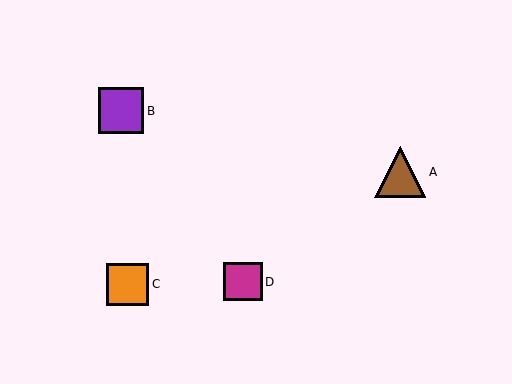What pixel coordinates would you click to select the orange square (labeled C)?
Click at (128, 284) to select the orange square C.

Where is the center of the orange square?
The center of the orange square is at (128, 284).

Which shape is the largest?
The brown triangle (labeled A) is the largest.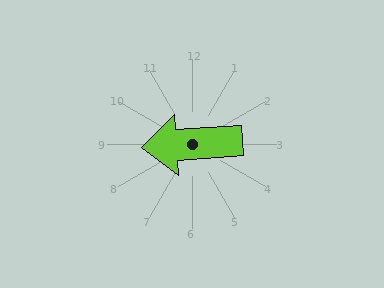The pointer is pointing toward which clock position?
Roughly 9 o'clock.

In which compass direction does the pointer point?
West.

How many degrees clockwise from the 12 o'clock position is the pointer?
Approximately 266 degrees.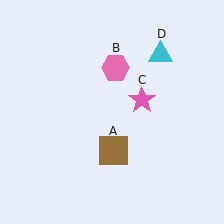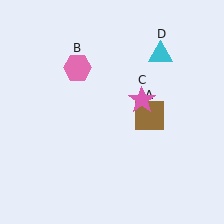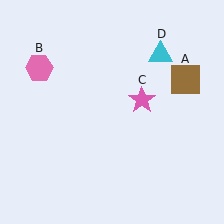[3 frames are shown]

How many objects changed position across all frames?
2 objects changed position: brown square (object A), pink hexagon (object B).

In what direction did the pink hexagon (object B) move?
The pink hexagon (object B) moved left.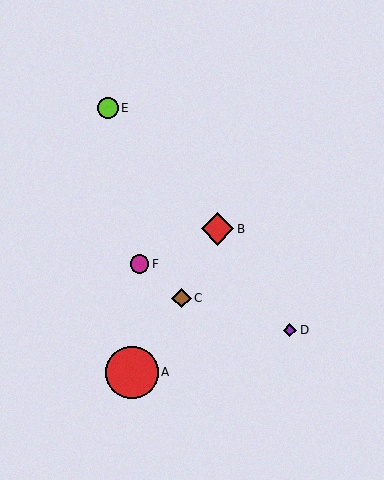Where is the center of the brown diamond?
The center of the brown diamond is at (182, 298).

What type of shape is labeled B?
Shape B is a red diamond.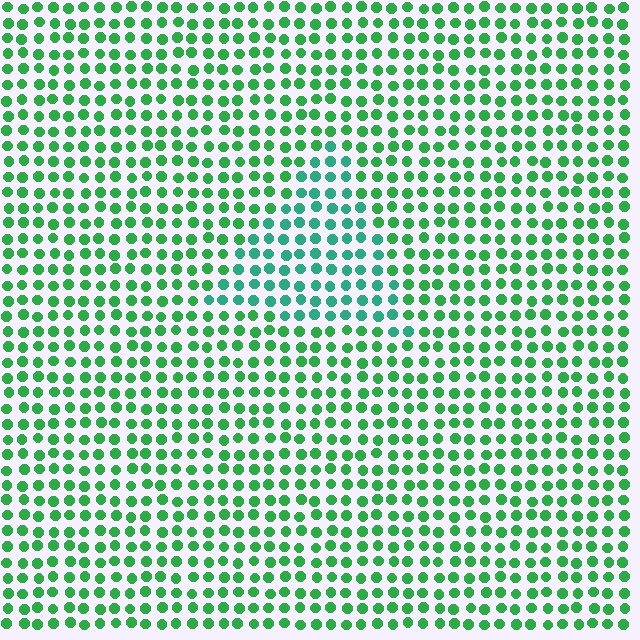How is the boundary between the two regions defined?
The boundary is defined purely by a slight shift in hue (about 29 degrees). Spacing, size, and orientation are identical on both sides.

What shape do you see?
I see a triangle.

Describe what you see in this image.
The image is filled with small green elements in a uniform arrangement. A triangle-shaped region is visible where the elements are tinted to a slightly different hue, forming a subtle color boundary.